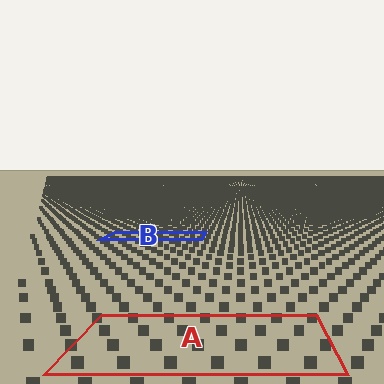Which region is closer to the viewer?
Region A is closer. The texture elements there are larger and more spread out.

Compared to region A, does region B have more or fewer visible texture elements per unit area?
Region B has more texture elements per unit area — they are packed more densely because it is farther away.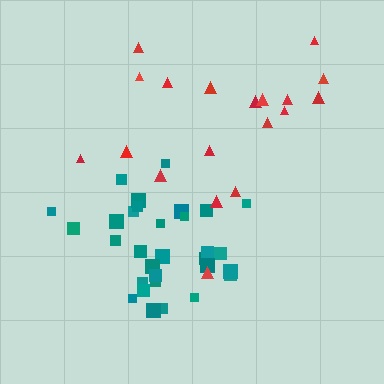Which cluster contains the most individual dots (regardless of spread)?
Teal (31).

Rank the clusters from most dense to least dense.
teal, red.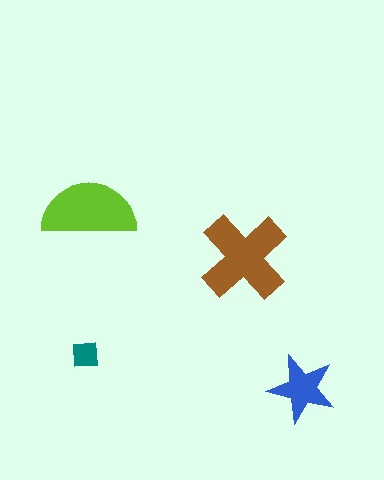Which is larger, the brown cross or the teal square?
The brown cross.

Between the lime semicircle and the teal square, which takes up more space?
The lime semicircle.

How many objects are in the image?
There are 4 objects in the image.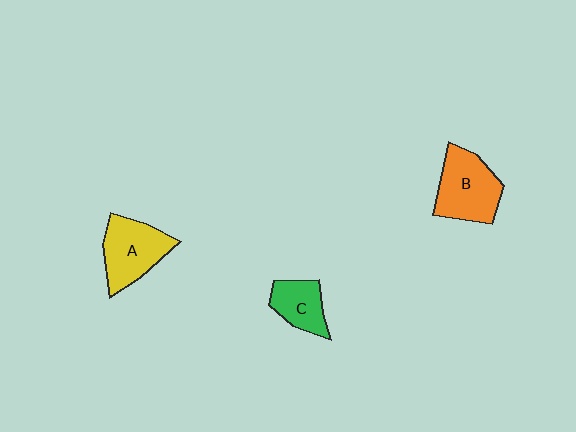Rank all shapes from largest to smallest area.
From largest to smallest: B (orange), A (yellow), C (green).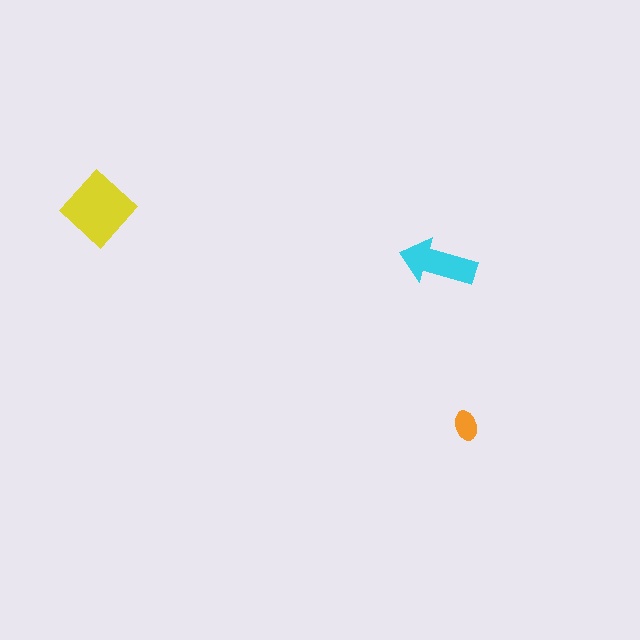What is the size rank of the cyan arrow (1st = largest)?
2nd.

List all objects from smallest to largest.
The orange ellipse, the cyan arrow, the yellow diamond.